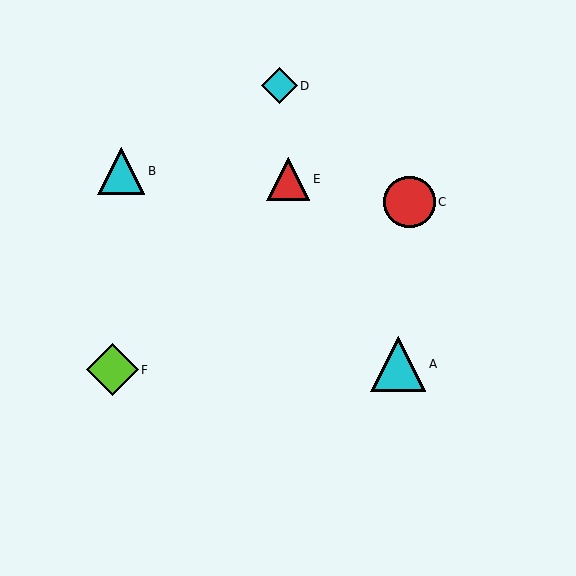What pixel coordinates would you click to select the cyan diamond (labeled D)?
Click at (279, 86) to select the cyan diamond D.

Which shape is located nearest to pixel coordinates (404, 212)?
The red circle (labeled C) at (410, 202) is nearest to that location.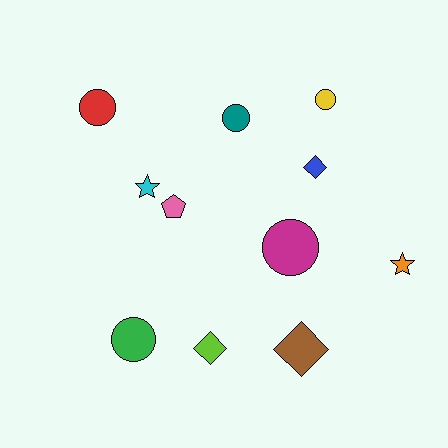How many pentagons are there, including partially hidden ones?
There is 1 pentagon.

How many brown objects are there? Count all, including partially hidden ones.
There is 1 brown object.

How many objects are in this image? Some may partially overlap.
There are 11 objects.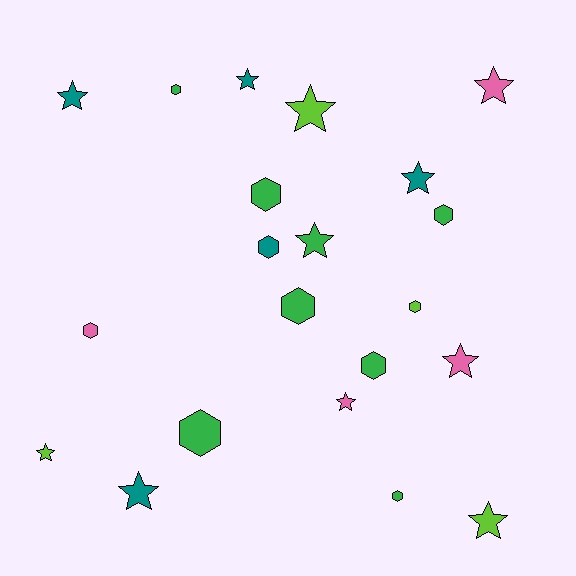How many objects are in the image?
There are 21 objects.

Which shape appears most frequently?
Star, with 11 objects.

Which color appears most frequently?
Green, with 8 objects.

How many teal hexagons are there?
There is 1 teal hexagon.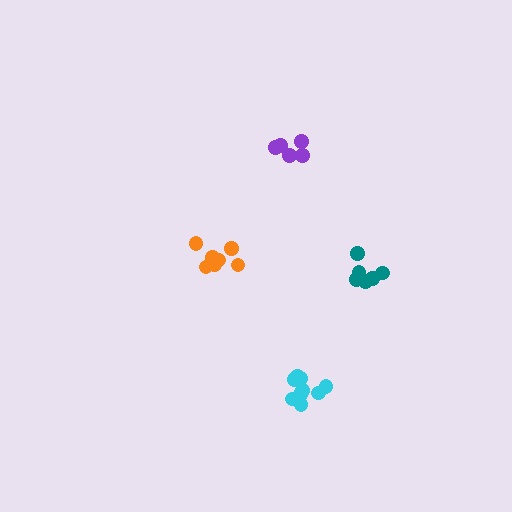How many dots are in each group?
Group 1: 7 dots, Group 2: 9 dots, Group 3: 6 dots, Group 4: 5 dots (27 total).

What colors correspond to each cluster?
The clusters are colored: orange, cyan, teal, purple.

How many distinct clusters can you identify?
There are 4 distinct clusters.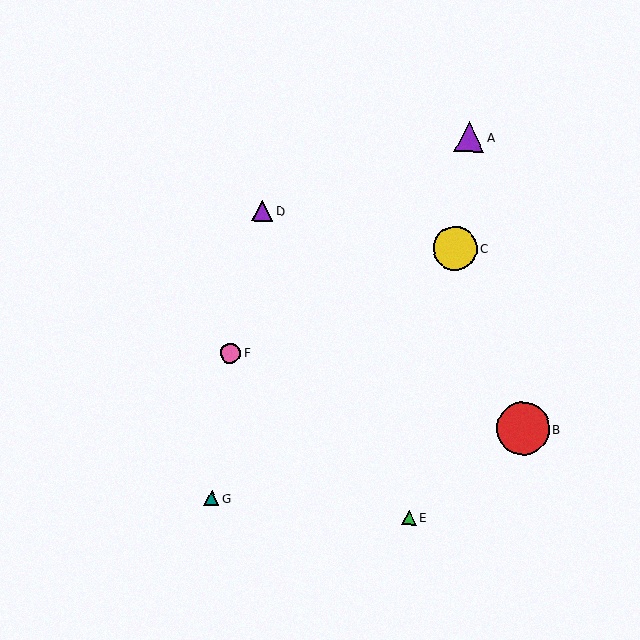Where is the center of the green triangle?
The center of the green triangle is at (409, 518).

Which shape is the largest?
The red circle (labeled B) is the largest.